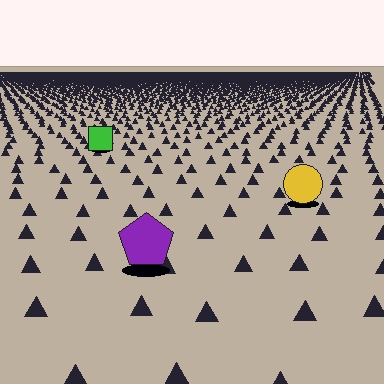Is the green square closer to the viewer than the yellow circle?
No. The yellow circle is closer — you can tell from the texture gradient: the ground texture is coarser near it.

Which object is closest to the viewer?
The purple pentagon is closest. The texture marks near it are larger and more spread out.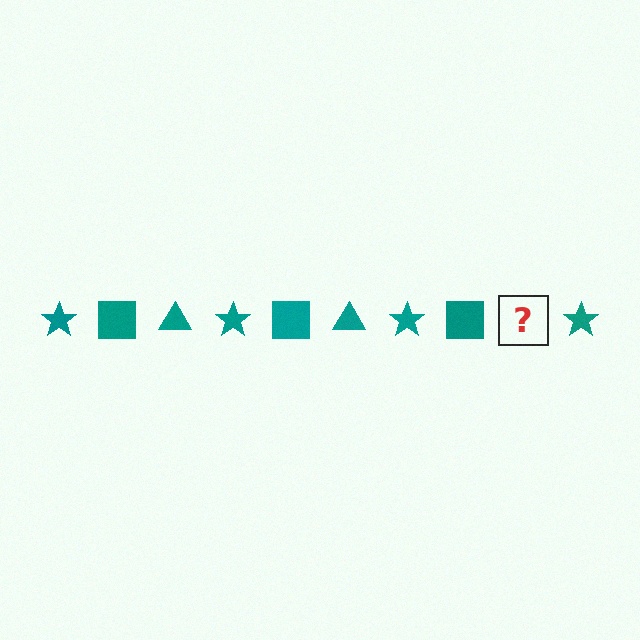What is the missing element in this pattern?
The missing element is a teal triangle.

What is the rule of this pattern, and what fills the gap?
The rule is that the pattern cycles through star, square, triangle shapes in teal. The gap should be filled with a teal triangle.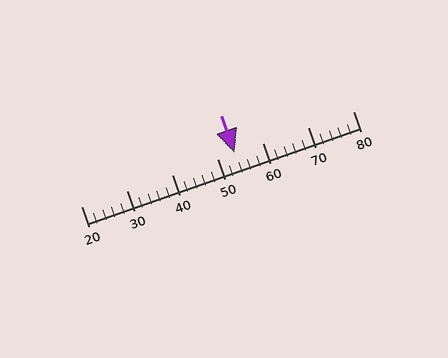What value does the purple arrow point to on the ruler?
The purple arrow points to approximately 54.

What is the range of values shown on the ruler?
The ruler shows values from 20 to 80.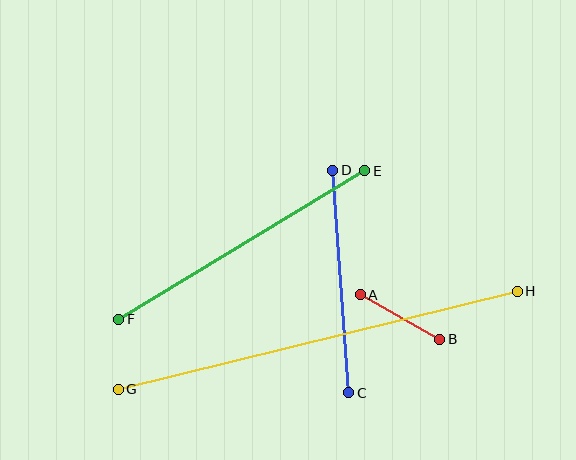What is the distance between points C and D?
The distance is approximately 223 pixels.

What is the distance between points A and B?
The distance is approximately 91 pixels.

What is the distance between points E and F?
The distance is approximately 287 pixels.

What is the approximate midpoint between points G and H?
The midpoint is at approximately (318, 340) pixels.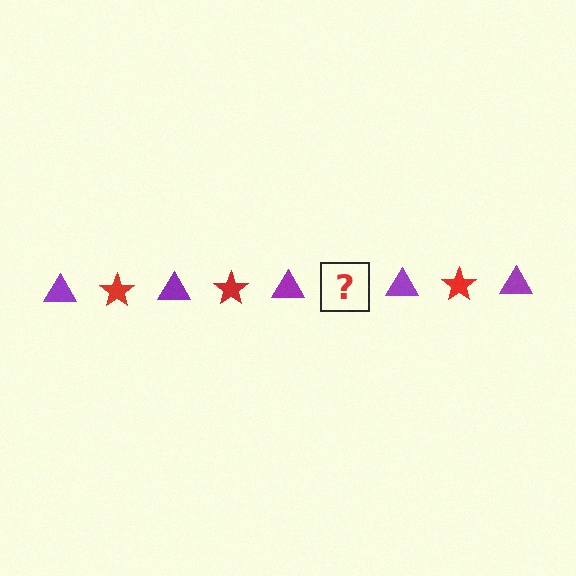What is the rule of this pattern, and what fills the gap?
The rule is that the pattern alternates between purple triangle and red star. The gap should be filled with a red star.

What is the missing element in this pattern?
The missing element is a red star.